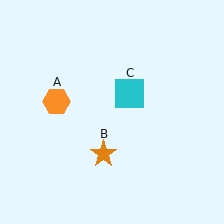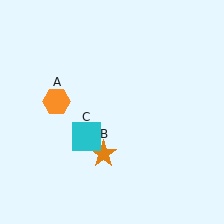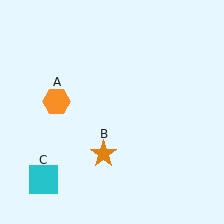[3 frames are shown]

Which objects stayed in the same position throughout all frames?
Orange hexagon (object A) and orange star (object B) remained stationary.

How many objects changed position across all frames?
1 object changed position: cyan square (object C).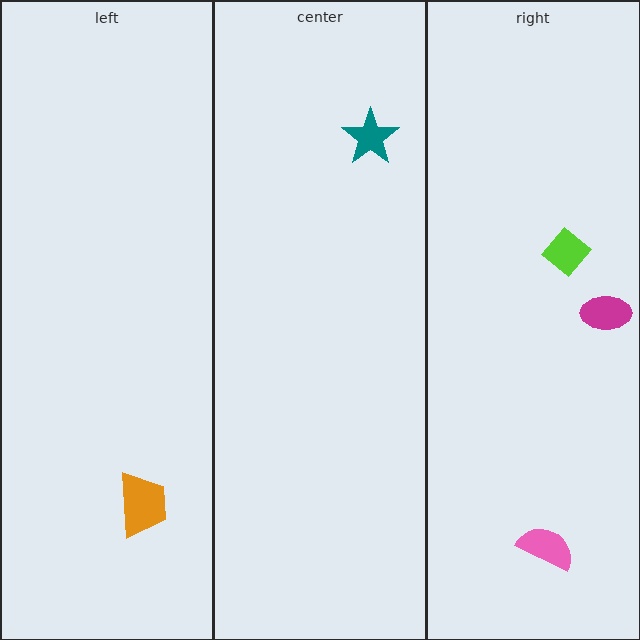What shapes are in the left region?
The orange trapezoid.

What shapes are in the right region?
The pink semicircle, the lime diamond, the magenta ellipse.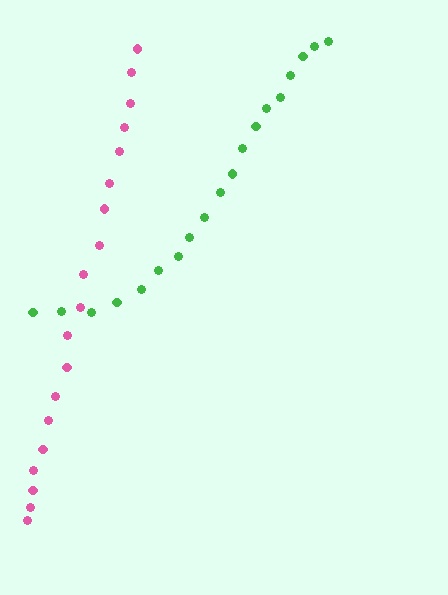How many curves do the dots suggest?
There are 2 distinct paths.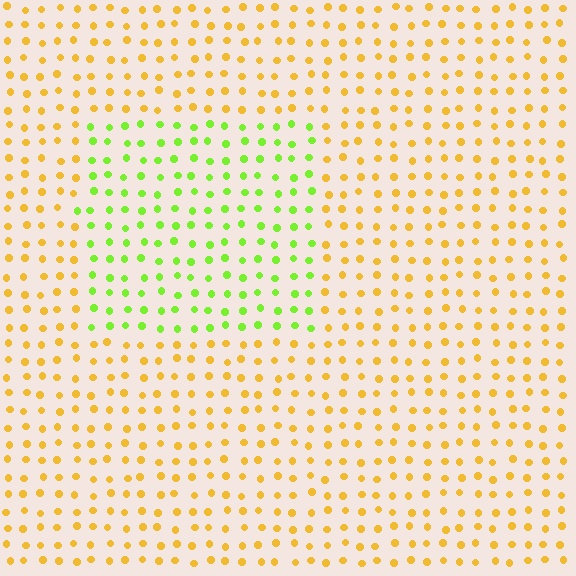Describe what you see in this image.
The image is filled with small yellow elements in a uniform arrangement. A rectangle-shaped region is visible where the elements are tinted to a slightly different hue, forming a subtle color boundary.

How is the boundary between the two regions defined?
The boundary is defined purely by a slight shift in hue (about 55 degrees). Spacing, size, and orientation are identical on both sides.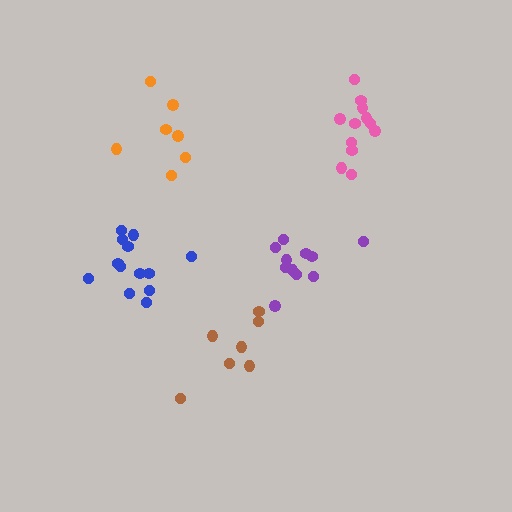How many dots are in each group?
Group 1: 13 dots, Group 2: 12 dots, Group 3: 11 dots, Group 4: 7 dots, Group 5: 7 dots (50 total).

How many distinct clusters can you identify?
There are 5 distinct clusters.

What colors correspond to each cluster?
The clusters are colored: blue, pink, purple, brown, orange.